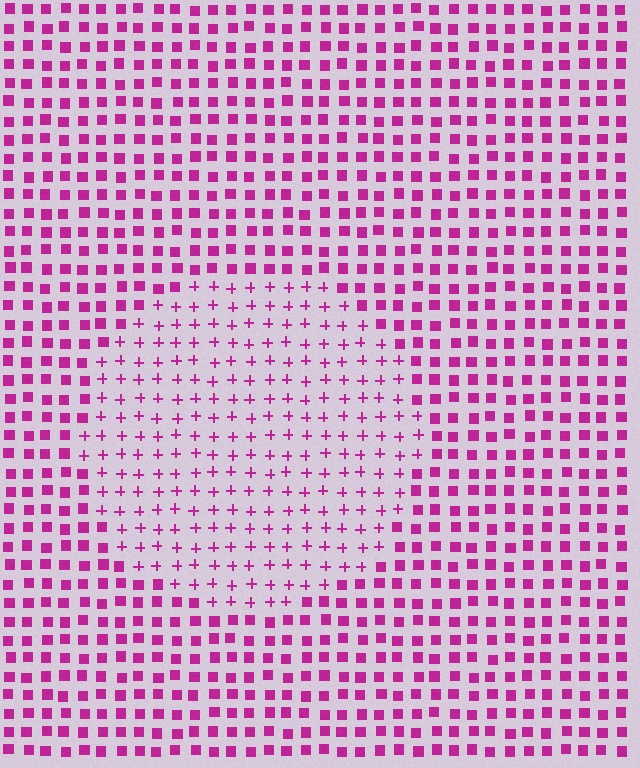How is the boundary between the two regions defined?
The boundary is defined by a change in element shape: plus signs inside vs. squares outside. All elements share the same color and spacing.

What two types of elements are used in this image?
The image uses plus signs inside the circle region and squares outside it.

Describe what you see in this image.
The image is filled with small magenta elements arranged in a uniform grid. A circle-shaped region contains plus signs, while the surrounding area contains squares. The boundary is defined purely by the change in element shape.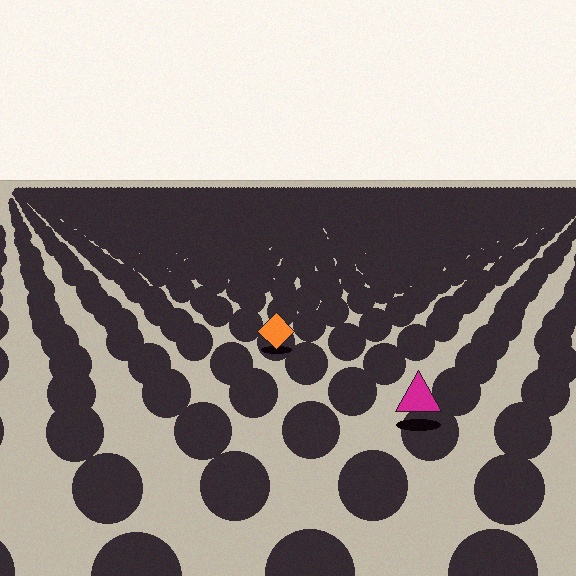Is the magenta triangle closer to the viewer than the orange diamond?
Yes. The magenta triangle is closer — you can tell from the texture gradient: the ground texture is coarser near it.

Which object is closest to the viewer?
The magenta triangle is closest. The texture marks near it are larger and more spread out.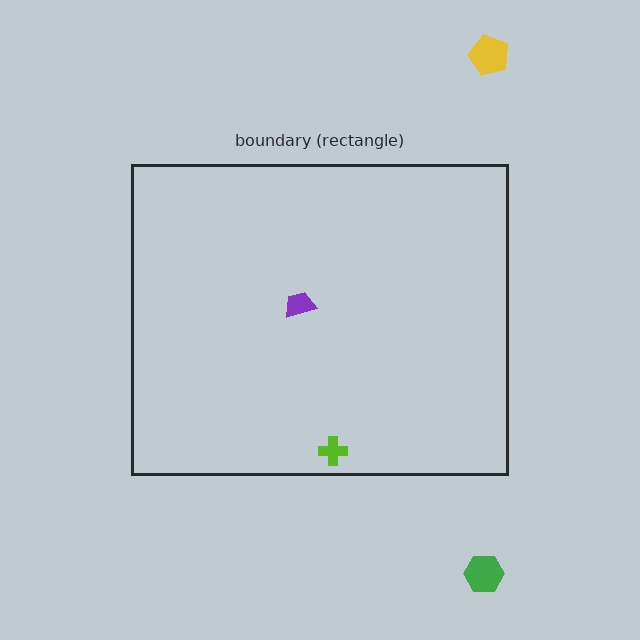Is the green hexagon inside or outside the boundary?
Outside.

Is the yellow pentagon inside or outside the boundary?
Outside.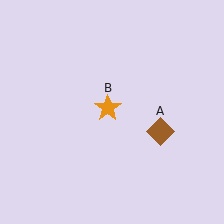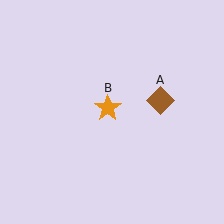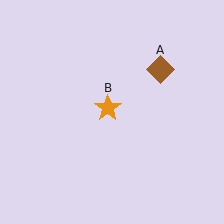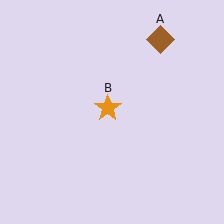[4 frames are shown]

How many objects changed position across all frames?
1 object changed position: brown diamond (object A).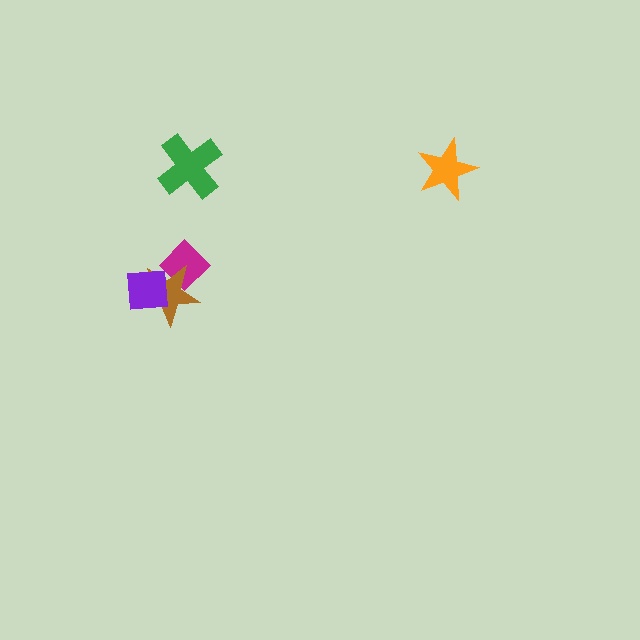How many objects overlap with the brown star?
2 objects overlap with the brown star.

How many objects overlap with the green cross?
0 objects overlap with the green cross.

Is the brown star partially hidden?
Yes, it is partially covered by another shape.